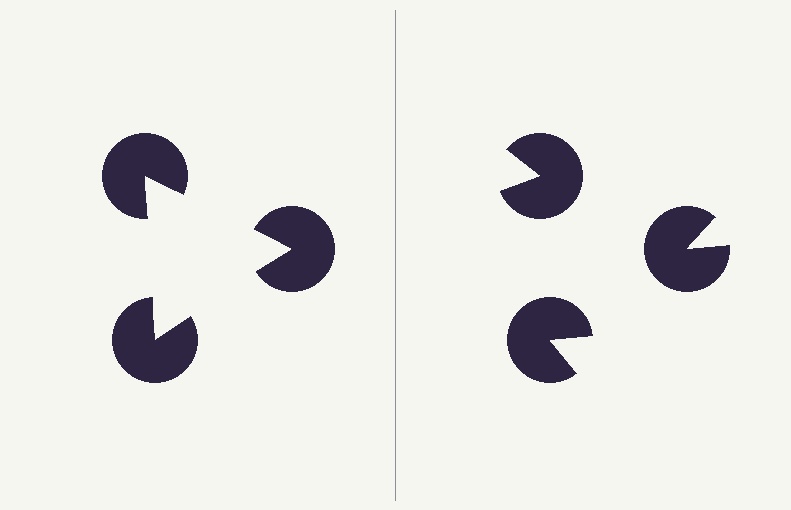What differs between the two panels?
The pac-man discs are positioned identically on both sides; only the wedge orientations differ. On the left they align to a triangle; on the right they are misaligned.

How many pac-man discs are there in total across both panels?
6 — 3 on each side.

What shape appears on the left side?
An illusory triangle.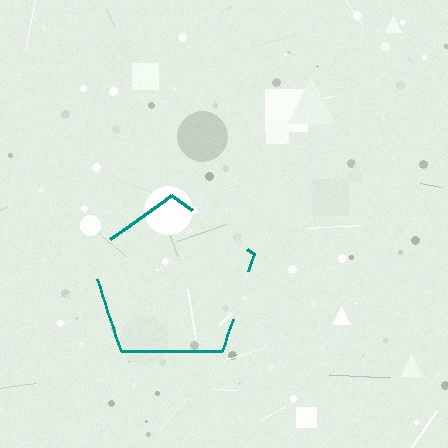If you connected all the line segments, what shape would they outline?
They would outline a pentagon.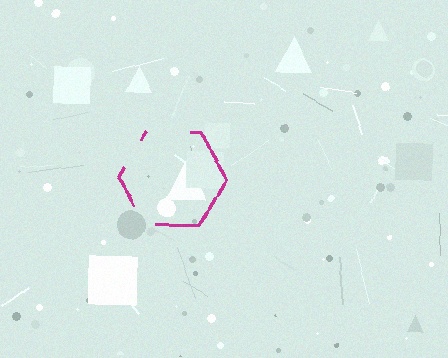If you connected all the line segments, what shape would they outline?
They would outline a hexagon.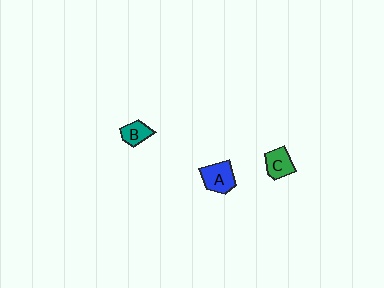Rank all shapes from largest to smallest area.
From largest to smallest: A (blue), C (green), B (teal).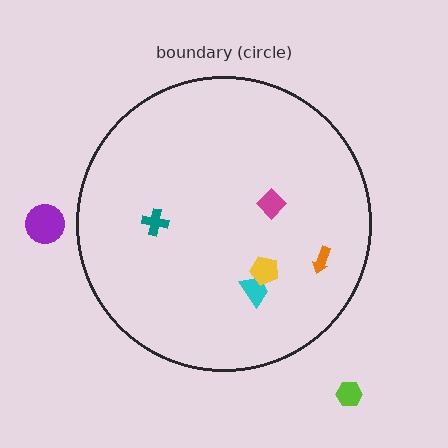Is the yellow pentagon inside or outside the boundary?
Inside.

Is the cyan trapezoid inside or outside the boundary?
Inside.